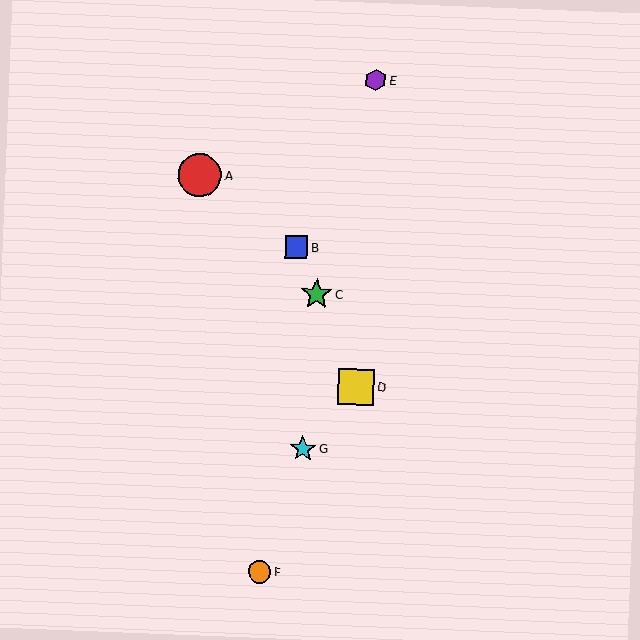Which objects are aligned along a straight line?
Objects B, C, D are aligned along a straight line.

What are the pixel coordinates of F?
Object F is at (260, 572).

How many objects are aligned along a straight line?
3 objects (B, C, D) are aligned along a straight line.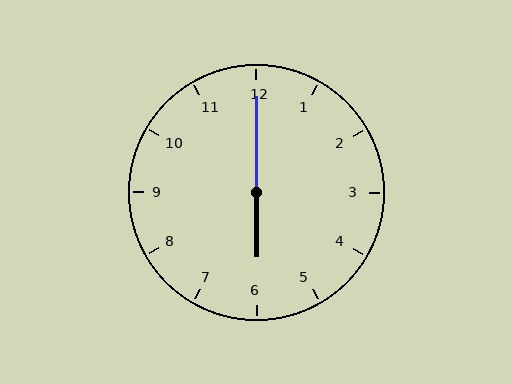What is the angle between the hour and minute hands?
Approximately 180 degrees.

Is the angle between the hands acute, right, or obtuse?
It is obtuse.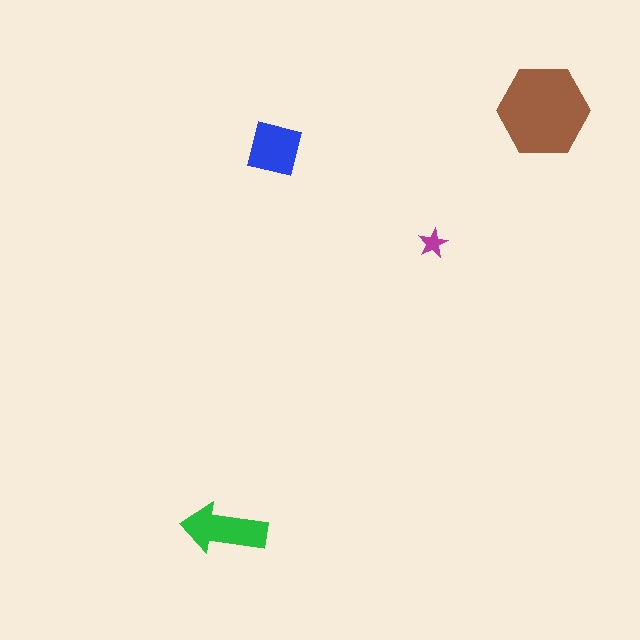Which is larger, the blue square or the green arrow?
The green arrow.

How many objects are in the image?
There are 4 objects in the image.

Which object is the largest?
The brown hexagon.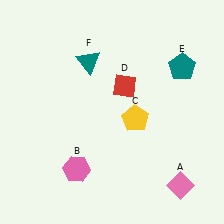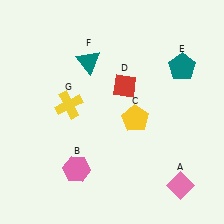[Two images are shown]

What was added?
A yellow cross (G) was added in Image 2.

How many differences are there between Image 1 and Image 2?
There is 1 difference between the two images.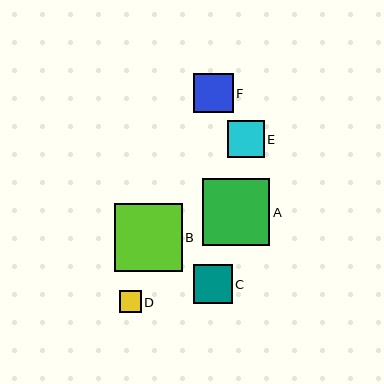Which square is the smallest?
Square D is the smallest with a size of approximately 22 pixels.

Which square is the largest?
Square B is the largest with a size of approximately 67 pixels.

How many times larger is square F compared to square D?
Square F is approximately 1.8 times the size of square D.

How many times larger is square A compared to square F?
Square A is approximately 1.7 times the size of square F.